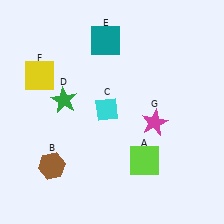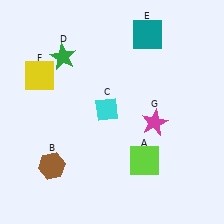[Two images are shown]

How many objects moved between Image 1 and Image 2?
2 objects moved between the two images.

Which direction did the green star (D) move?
The green star (D) moved up.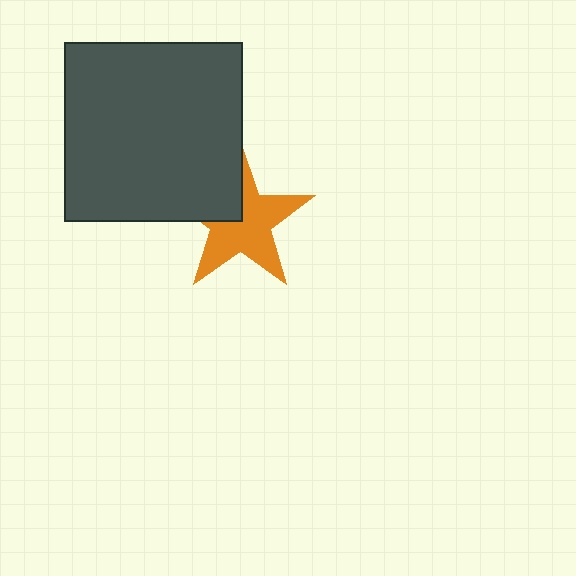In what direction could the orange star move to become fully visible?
The orange star could move toward the lower-right. That would shift it out from behind the dark gray square entirely.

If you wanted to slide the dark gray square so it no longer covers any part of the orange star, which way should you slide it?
Slide it toward the upper-left — that is the most direct way to separate the two shapes.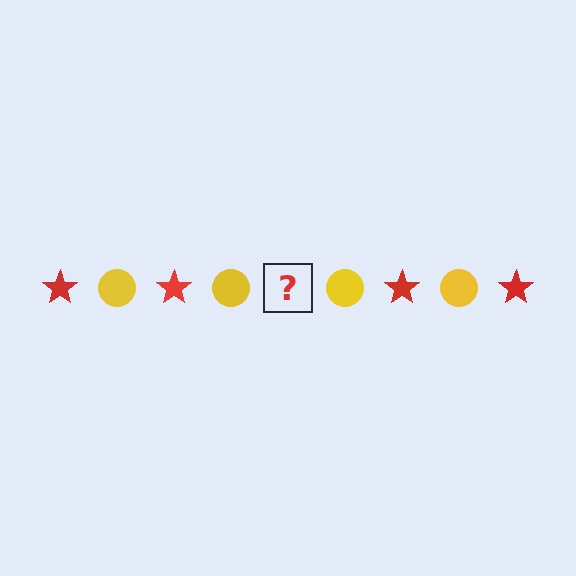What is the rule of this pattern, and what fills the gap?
The rule is that the pattern alternates between red star and yellow circle. The gap should be filled with a red star.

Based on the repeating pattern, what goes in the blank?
The blank should be a red star.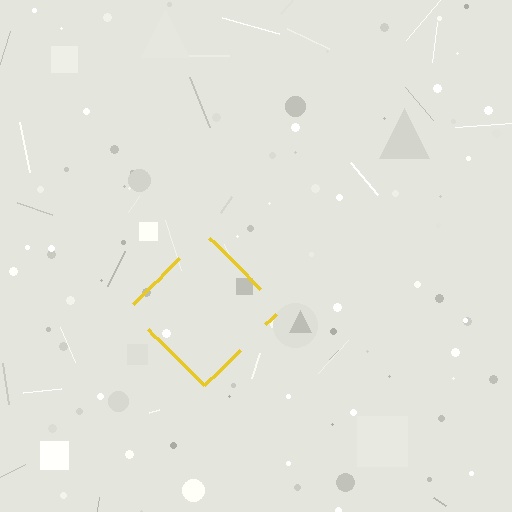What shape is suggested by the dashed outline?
The dashed outline suggests a diamond.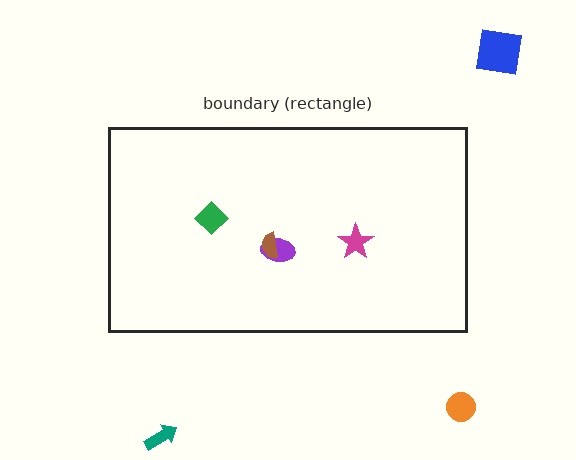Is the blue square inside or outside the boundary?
Outside.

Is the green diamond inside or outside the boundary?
Inside.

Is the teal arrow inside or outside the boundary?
Outside.